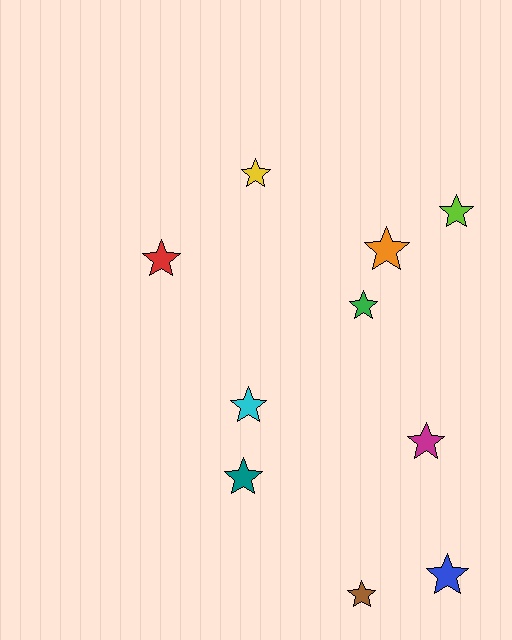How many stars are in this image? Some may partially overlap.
There are 10 stars.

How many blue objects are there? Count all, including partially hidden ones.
There is 1 blue object.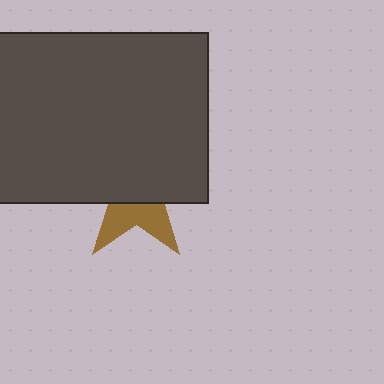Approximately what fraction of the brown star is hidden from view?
Roughly 63% of the brown star is hidden behind the dark gray rectangle.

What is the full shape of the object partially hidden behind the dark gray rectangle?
The partially hidden object is a brown star.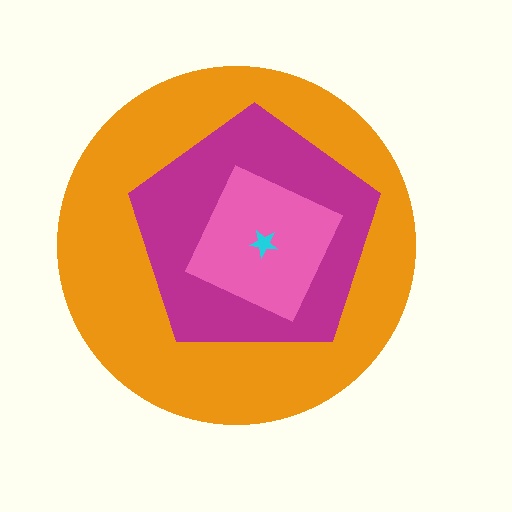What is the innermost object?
The cyan star.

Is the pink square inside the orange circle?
Yes.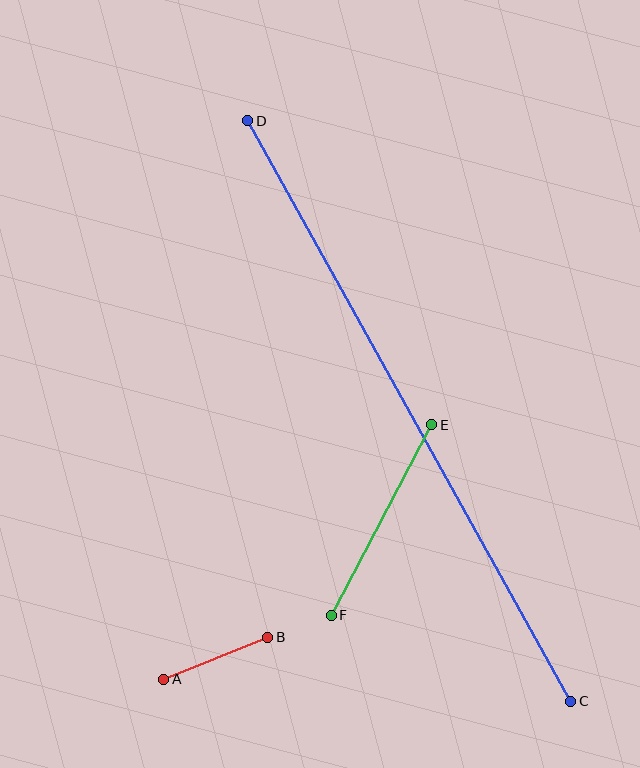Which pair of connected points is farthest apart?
Points C and D are farthest apart.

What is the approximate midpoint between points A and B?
The midpoint is at approximately (216, 658) pixels.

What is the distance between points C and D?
The distance is approximately 664 pixels.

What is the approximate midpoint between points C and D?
The midpoint is at approximately (409, 411) pixels.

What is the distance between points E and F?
The distance is approximately 216 pixels.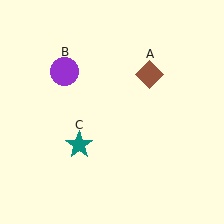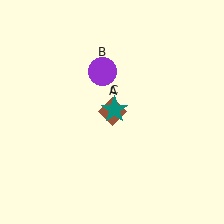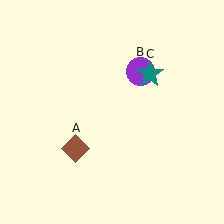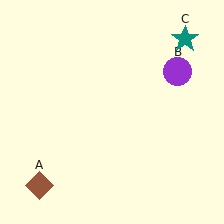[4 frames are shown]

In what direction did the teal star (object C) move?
The teal star (object C) moved up and to the right.